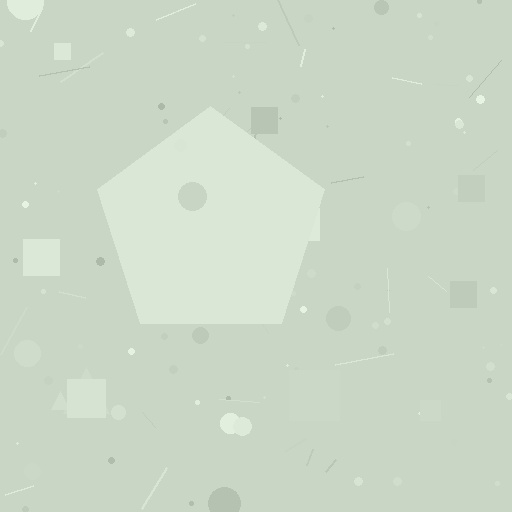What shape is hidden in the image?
A pentagon is hidden in the image.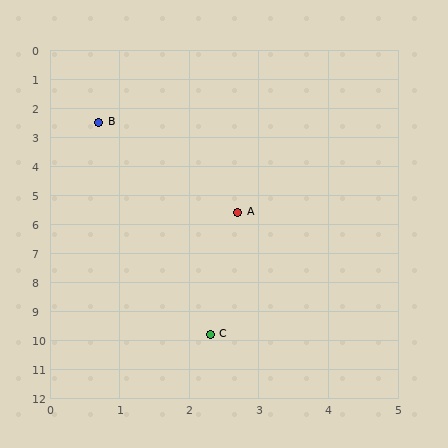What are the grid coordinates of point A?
Point A is at approximately (2.7, 5.6).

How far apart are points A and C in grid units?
Points A and C are about 4.2 grid units apart.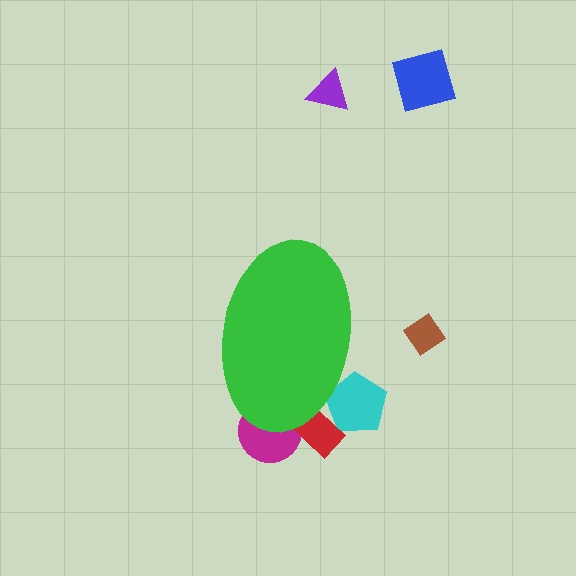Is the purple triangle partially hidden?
No, the purple triangle is fully visible.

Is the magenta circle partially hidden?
Yes, the magenta circle is partially hidden behind the green ellipse.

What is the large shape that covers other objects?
A green ellipse.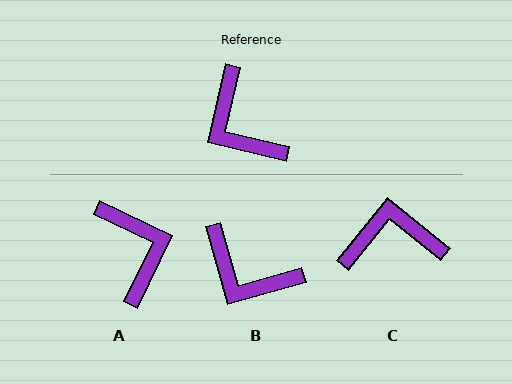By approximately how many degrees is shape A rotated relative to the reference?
Approximately 167 degrees counter-clockwise.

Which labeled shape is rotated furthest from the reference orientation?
A, about 167 degrees away.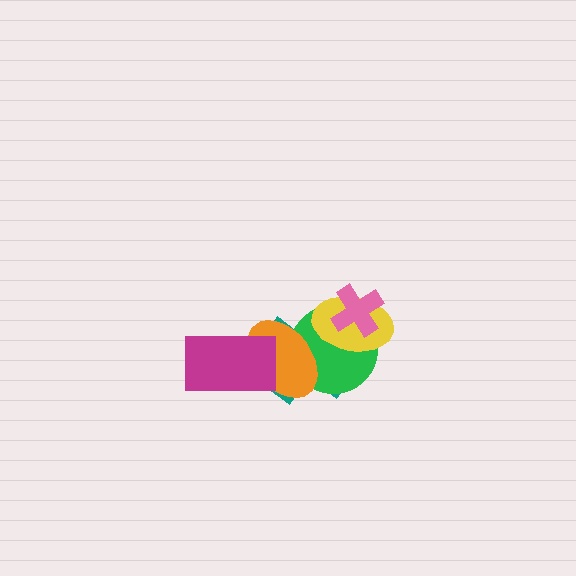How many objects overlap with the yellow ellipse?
3 objects overlap with the yellow ellipse.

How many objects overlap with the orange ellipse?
3 objects overlap with the orange ellipse.